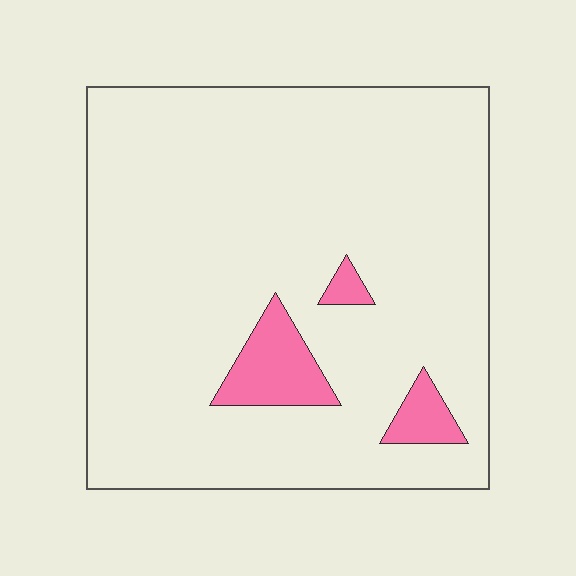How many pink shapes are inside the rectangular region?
3.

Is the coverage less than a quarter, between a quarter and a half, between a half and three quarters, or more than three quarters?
Less than a quarter.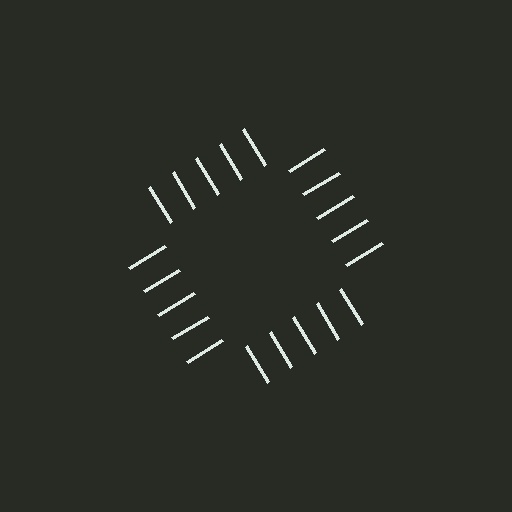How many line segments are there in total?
20 — 5 along each of the 4 edges.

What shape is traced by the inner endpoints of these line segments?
An illusory square — the line segments terminate on its edges but no continuous stroke is drawn.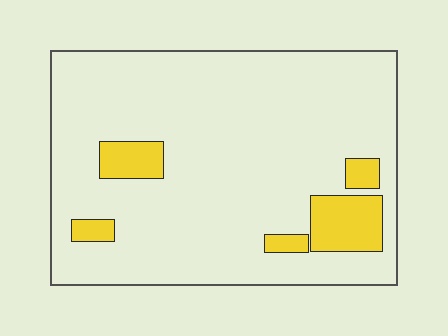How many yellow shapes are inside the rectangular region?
5.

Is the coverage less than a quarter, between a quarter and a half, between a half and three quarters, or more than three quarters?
Less than a quarter.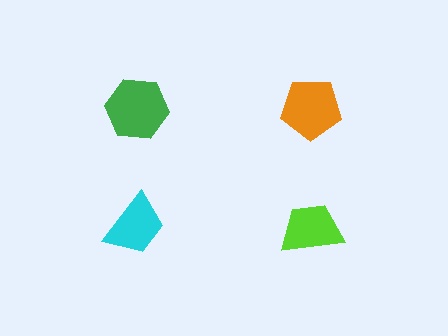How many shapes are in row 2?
2 shapes.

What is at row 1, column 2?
An orange pentagon.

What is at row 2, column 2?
A lime trapezoid.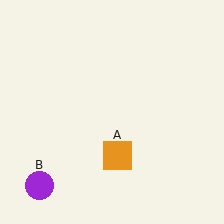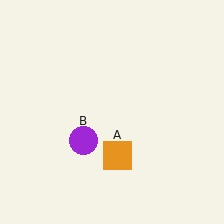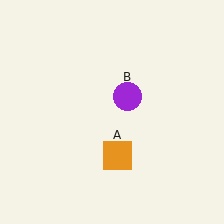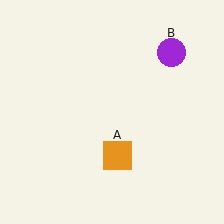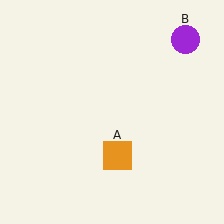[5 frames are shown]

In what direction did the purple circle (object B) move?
The purple circle (object B) moved up and to the right.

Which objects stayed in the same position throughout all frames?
Orange square (object A) remained stationary.